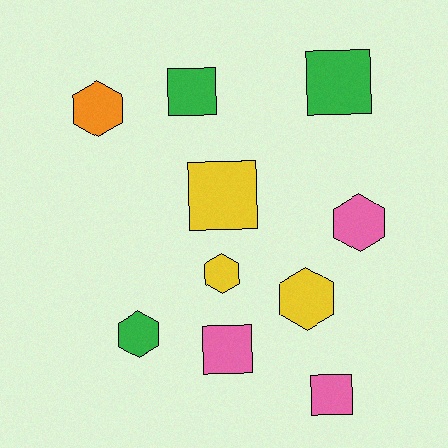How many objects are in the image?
There are 10 objects.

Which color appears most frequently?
Yellow, with 3 objects.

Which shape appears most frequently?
Square, with 5 objects.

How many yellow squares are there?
There is 1 yellow square.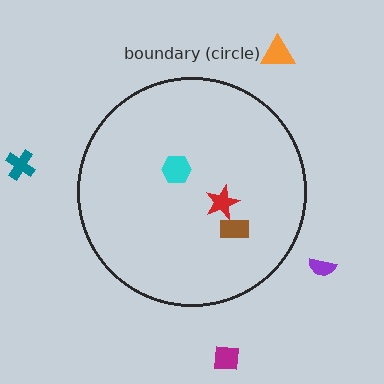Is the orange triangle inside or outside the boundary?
Outside.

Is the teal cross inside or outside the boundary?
Outside.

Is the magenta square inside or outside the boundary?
Outside.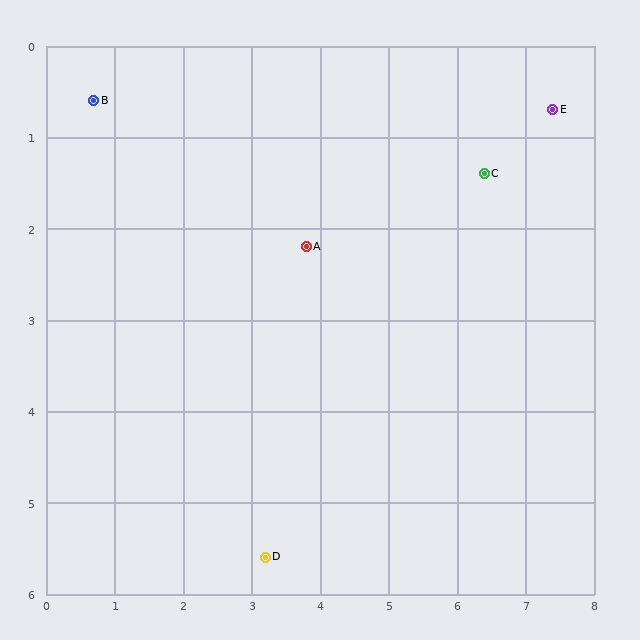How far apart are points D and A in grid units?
Points D and A are about 3.5 grid units apart.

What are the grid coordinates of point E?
Point E is at approximately (7.4, 0.7).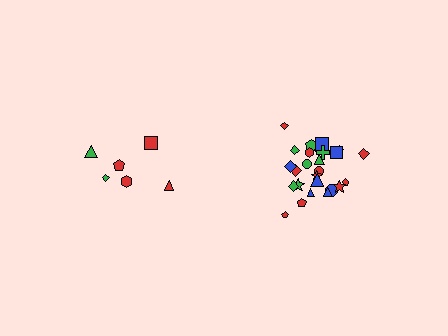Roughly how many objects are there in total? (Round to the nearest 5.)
Roughly 30 objects in total.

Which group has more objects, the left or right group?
The right group.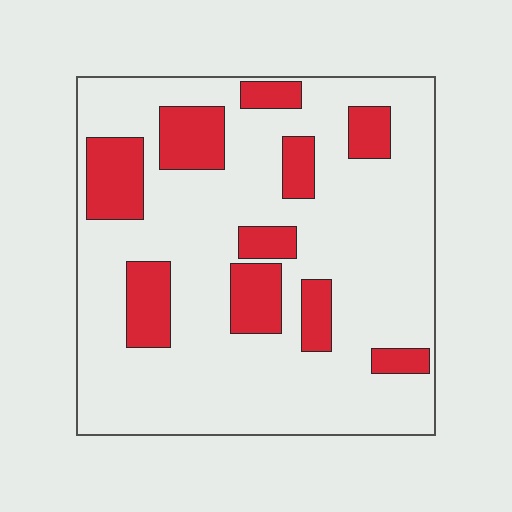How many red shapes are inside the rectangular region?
10.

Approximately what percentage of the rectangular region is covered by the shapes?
Approximately 20%.